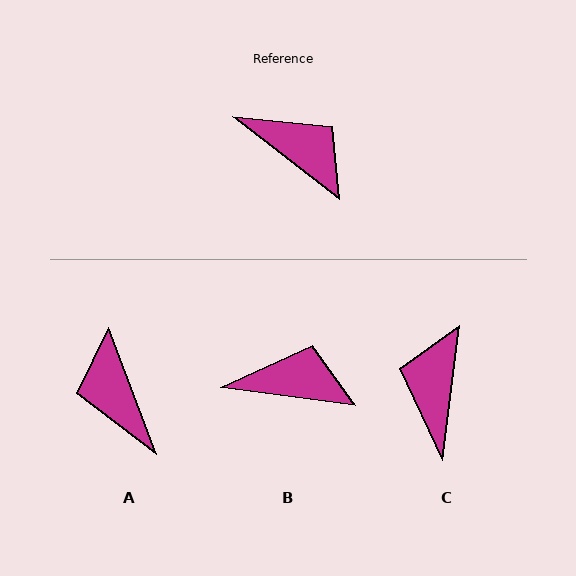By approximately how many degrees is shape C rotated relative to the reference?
Approximately 120 degrees counter-clockwise.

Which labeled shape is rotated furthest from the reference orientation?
A, about 148 degrees away.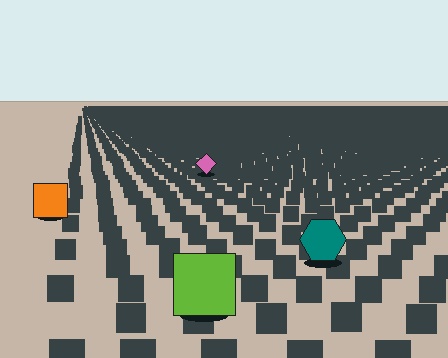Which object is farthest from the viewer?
The pink diamond is farthest from the viewer. It appears smaller and the ground texture around it is denser.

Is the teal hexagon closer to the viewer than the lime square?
No. The lime square is closer — you can tell from the texture gradient: the ground texture is coarser near it.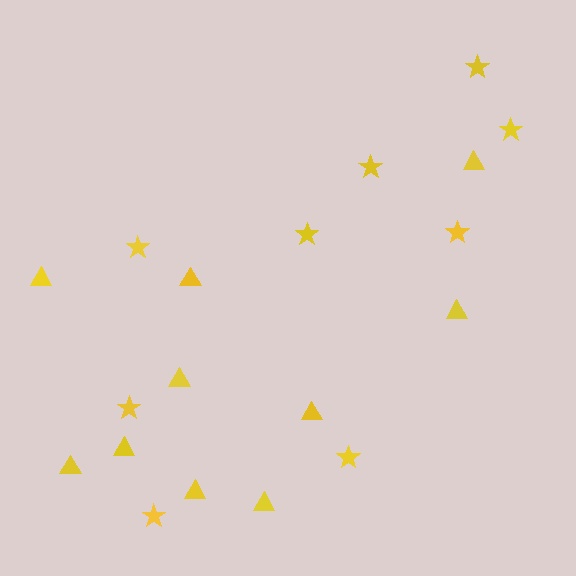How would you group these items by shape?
There are 2 groups: one group of triangles (10) and one group of stars (9).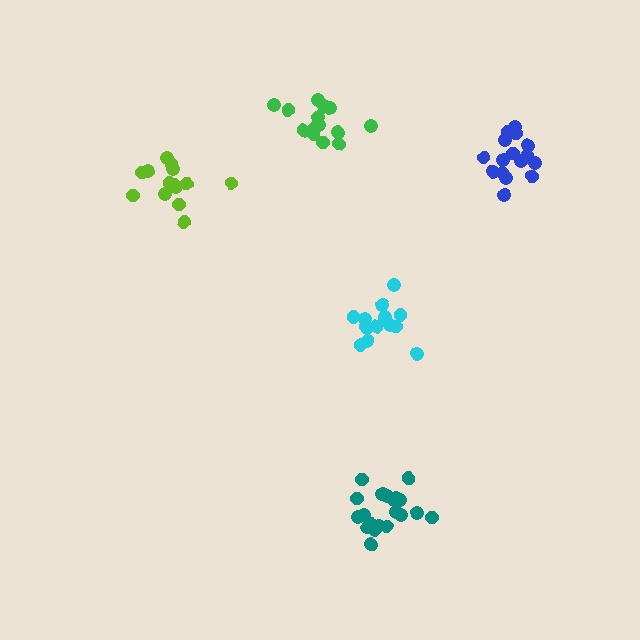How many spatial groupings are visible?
There are 5 spatial groupings.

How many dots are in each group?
Group 1: 17 dots, Group 2: 15 dots, Group 3: 15 dots, Group 4: 20 dots, Group 5: 14 dots (81 total).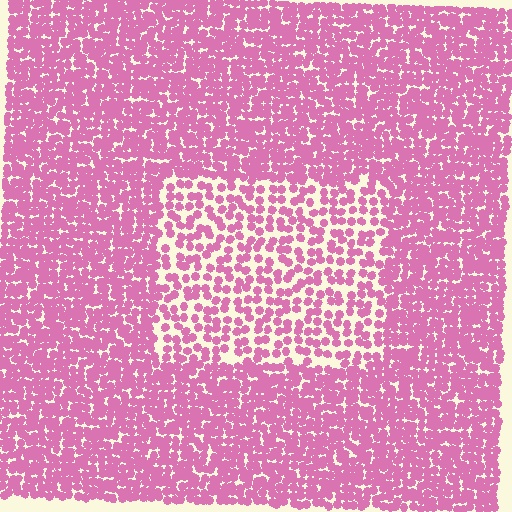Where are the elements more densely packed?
The elements are more densely packed outside the rectangle boundary.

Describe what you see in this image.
The image contains small pink elements arranged at two different densities. A rectangle-shaped region is visible where the elements are less densely packed than the surrounding area.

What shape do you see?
I see a rectangle.